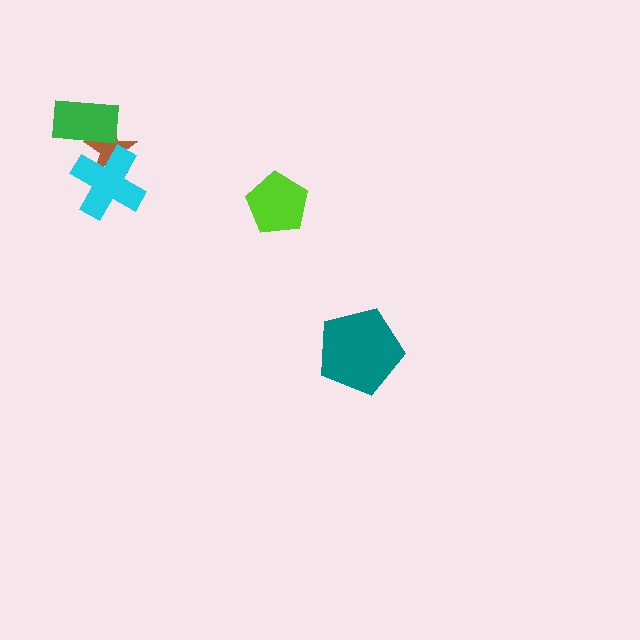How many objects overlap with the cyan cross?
1 object overlaps with the cyan cross.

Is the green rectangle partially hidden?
No, no other shape covers it.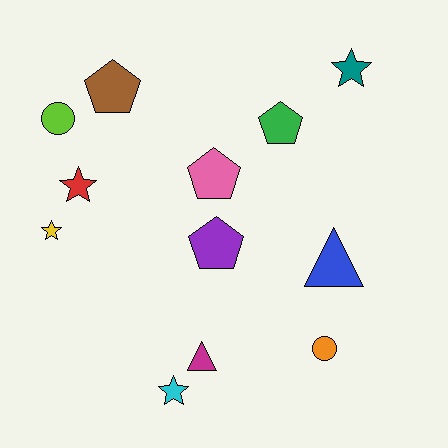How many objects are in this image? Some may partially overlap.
There are 12 objects.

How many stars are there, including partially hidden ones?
There are 4 stars.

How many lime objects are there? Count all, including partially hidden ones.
There is 1 lime object.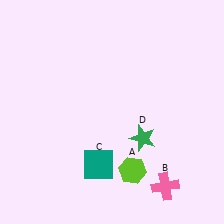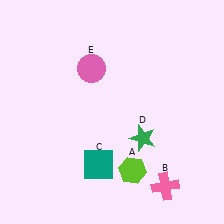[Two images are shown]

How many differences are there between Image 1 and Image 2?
There is 1 difference between the two images.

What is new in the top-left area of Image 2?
A pink circle (E) was added in the top-left area of Image 2.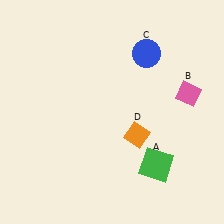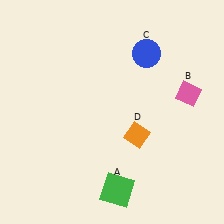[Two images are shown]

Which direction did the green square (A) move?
The green square (A) moved left.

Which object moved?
The green square (A) moved left.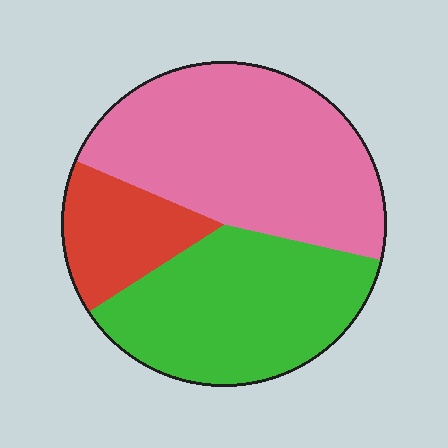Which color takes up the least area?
Red, at roughly 15%.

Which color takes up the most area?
Pink, at roughly 45%.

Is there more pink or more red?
Pink.